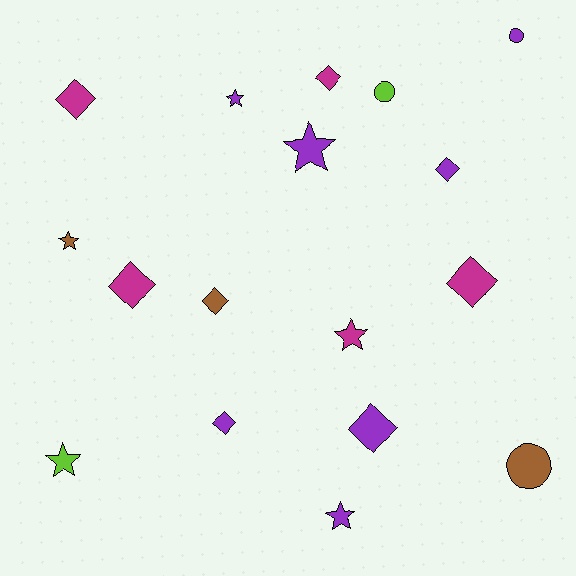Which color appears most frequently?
Purple, with 7 objects.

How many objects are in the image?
There are 17 objects.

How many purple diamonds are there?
There are 3 purple diamonds.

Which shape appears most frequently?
Diamond, with 8 objects.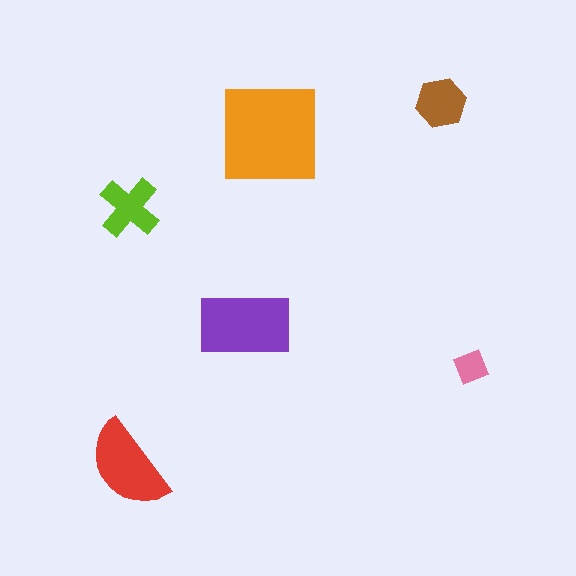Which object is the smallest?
The pink diamond.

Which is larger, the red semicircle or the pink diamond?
The red semicircle.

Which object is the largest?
The orange square.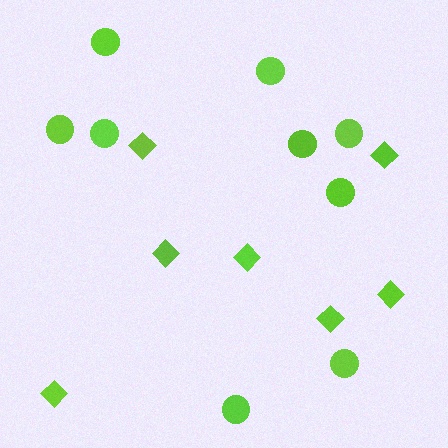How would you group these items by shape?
There are 2 groups: one group of circles (9) and one group of diamonds (7).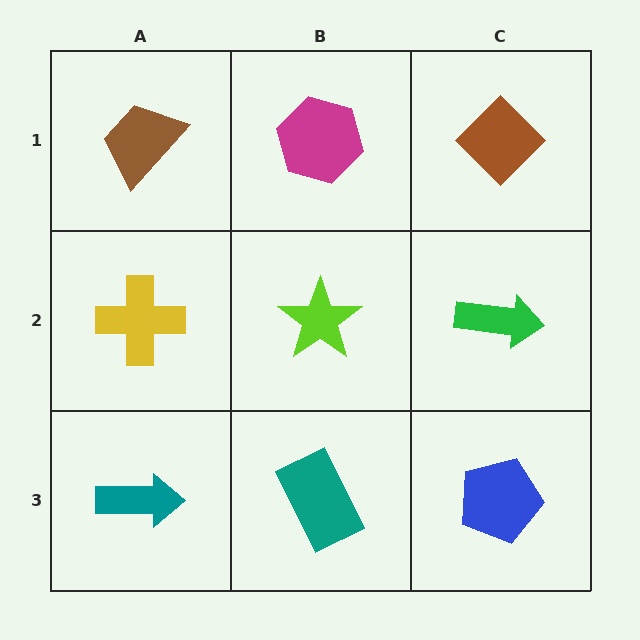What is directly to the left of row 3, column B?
A teal arrow.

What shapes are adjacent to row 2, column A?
A brown trapezoid (row 1, column A), a teal arrow (row 3, column A), a lime star (row 2, column B).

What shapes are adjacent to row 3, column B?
A lime star (row 2, column B), a teal arrow (row 3, column A), a blue pentagon (row 3, column C).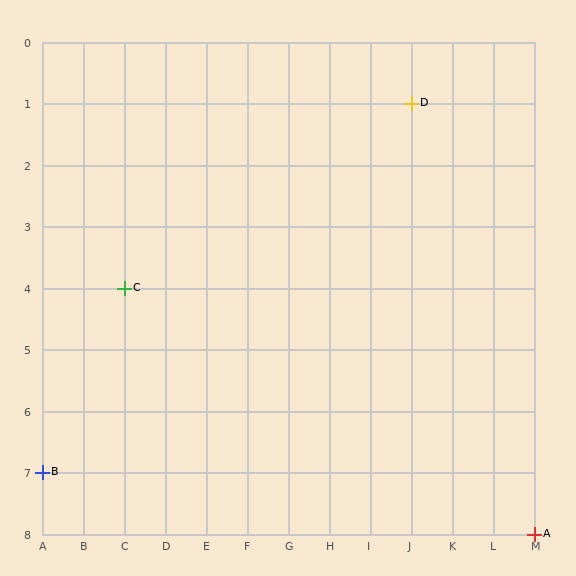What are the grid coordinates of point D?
Point D is at grid coordinates (J, 1).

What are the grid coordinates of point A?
Point A is at grid coordinates (M, 8).